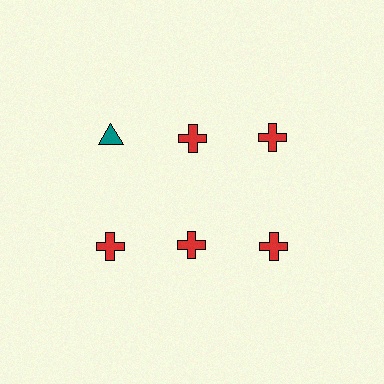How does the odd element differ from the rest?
It differs in both color (teal instead of red) and shape (triangle instead of cross).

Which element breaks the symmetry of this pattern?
The teal triangle in the top row, leftmost column breaks the symmetry. All other shapes are red crosses.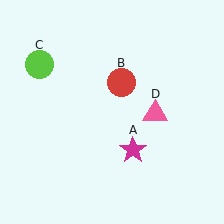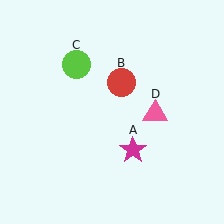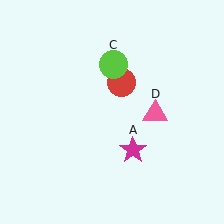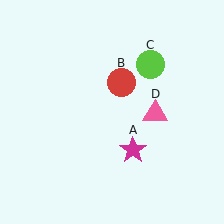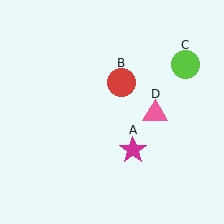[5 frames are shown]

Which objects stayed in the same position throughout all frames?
Magenta star (object A) and red circle (object B) and pink triangle (object D) remained stationary.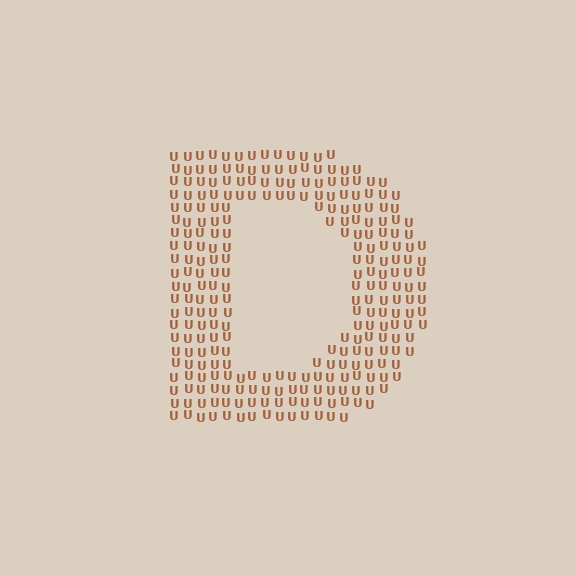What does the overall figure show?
The overall figure shows the letter D.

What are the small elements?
The small elements are letter U's.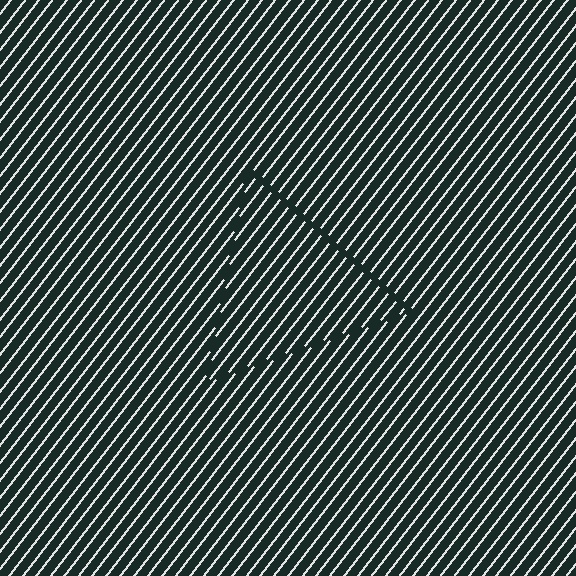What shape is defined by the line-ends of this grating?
An illusory triangle. The interior of the shape contains the same grating, shifted by half a period — the contour is defined by the phase discontinuity where line-ends from the inner and outer gratings abut.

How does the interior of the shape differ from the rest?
The interior of the shape contains the same grating, shifted by half a period — the contour is defined by the phase discontinuity where line-ends from the inner and outer gratings abut.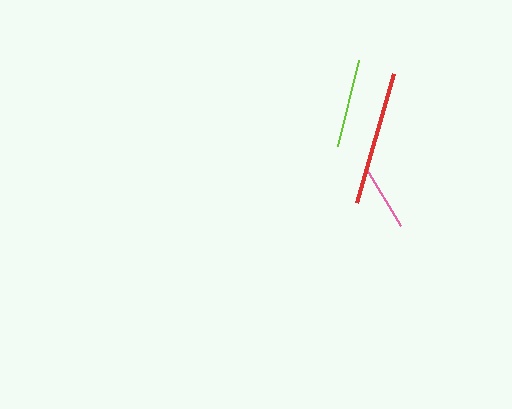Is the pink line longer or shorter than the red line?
The red line is longer than the pink line.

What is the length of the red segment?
The red segment is approximately 134 pixels long.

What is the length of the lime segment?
The lime segment is approximately 88 pixels long.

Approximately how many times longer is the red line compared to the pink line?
The red line is approximately 2.0 times the length of the pink line.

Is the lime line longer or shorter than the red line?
The red line is longer than the lime line.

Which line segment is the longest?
The red line is the longest at approximately 134 pixels.